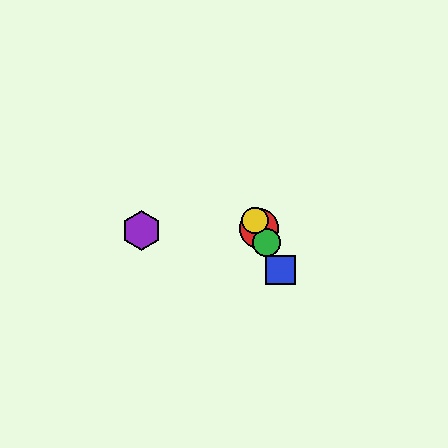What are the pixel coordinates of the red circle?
The red circle is at (259, 228).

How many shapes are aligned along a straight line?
4 shapes (the red circle, the blue square, the green circle, the yellow circle) are aligned along a straight line.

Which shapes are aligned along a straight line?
The red circle, the blue square, the green circle, the yellow circle are aligned along a straight line.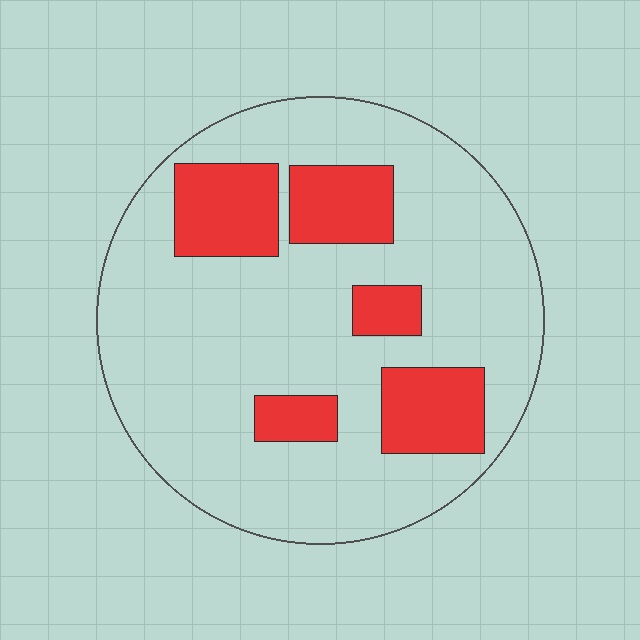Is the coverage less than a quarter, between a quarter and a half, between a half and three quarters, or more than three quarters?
Less than a quarter.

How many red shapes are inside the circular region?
5.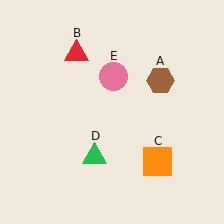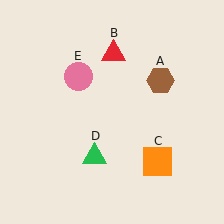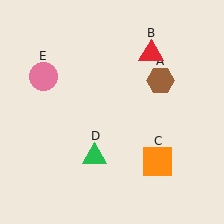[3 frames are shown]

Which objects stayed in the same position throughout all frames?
Brown hexagon (object A) and orange square (object C) and green triangle (object D) remained stationary.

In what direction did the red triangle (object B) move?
The red triangle (object B) moved right.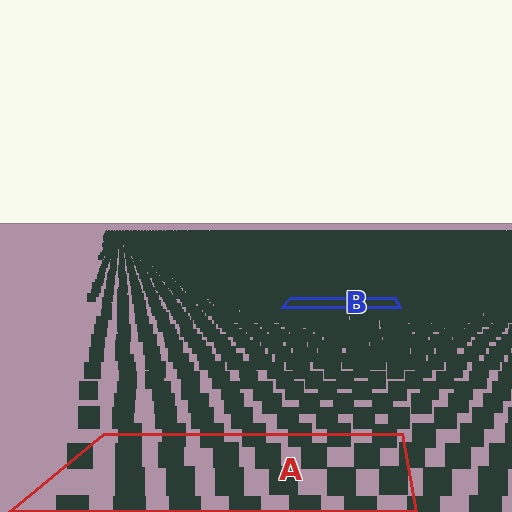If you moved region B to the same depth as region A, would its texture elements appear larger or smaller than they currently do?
They would appear larger. At a closer depth, the same texture elements are projected at a bigger on-screen size.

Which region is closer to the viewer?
Region A is closer. The texture elements there are larger and more spread out.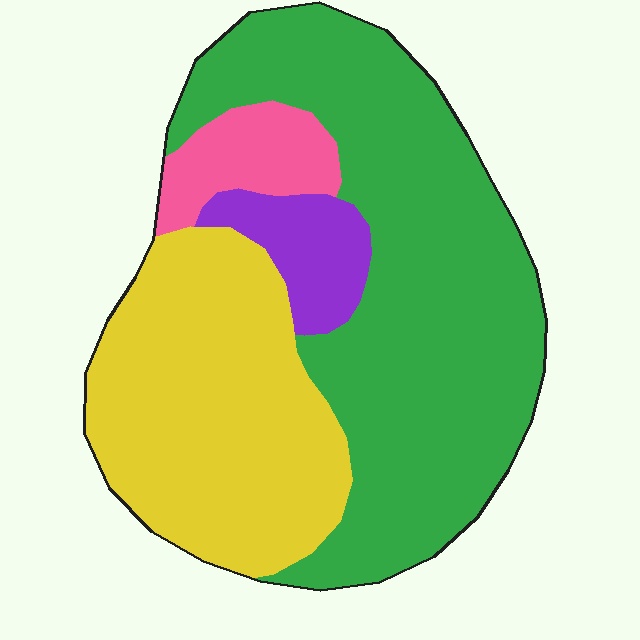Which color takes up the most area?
Green, at roughly 50%.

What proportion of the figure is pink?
Pink takes up about one tenth (1/10) of the figure.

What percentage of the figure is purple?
Purple takes up about one tenth (1/10) of the figure.